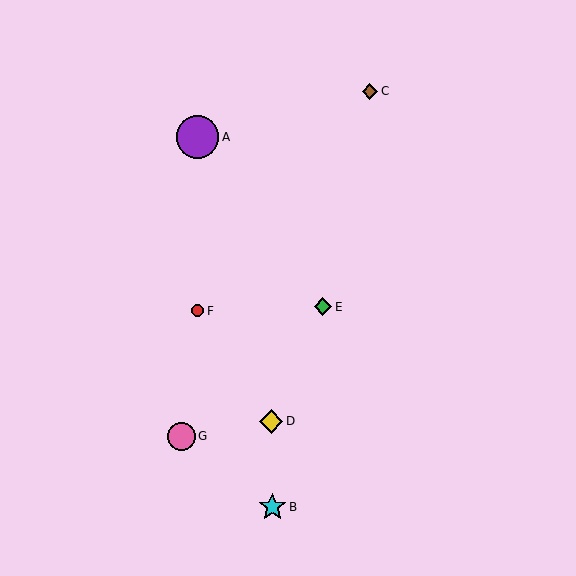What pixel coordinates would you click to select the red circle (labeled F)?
Click at (197, 311) to select the red circle F.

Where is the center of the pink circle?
The center of the pink circle is at (182, 436).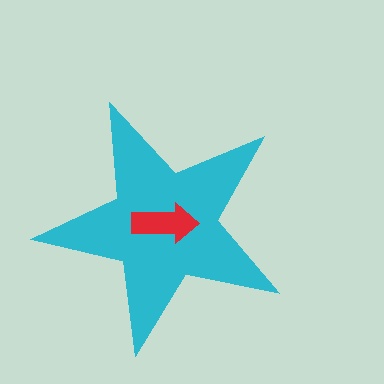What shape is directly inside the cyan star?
The red arrow.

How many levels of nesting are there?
2.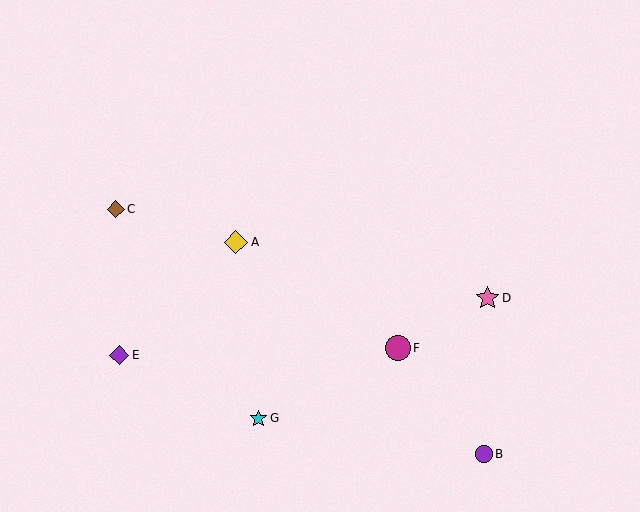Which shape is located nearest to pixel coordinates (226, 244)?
The yellow diamond (labeled A) at (236, 242) is nearest to that location.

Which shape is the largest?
The magenta circle (labeled F) is the largest.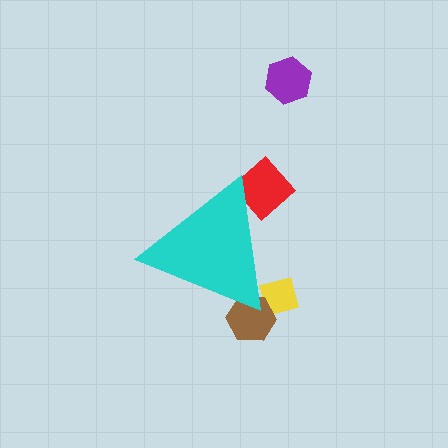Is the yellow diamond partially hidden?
Yes, the yellow diamond is partially hidden behind the cyan triangle.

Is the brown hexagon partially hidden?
Yes, the brown hexagon is partially hidden behind the cyan triangle.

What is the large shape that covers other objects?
A cyan triangle.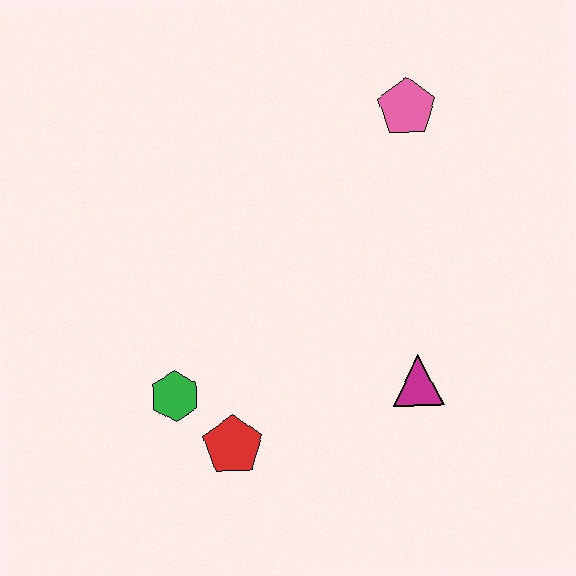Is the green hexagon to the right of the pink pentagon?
No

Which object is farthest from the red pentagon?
The pink pentagon is farthest from the red pentagon.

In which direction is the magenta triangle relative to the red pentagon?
The magenta triangle is to the right of the red pentagon.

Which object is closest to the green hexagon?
The red pentagon is closest to the green hexagon.